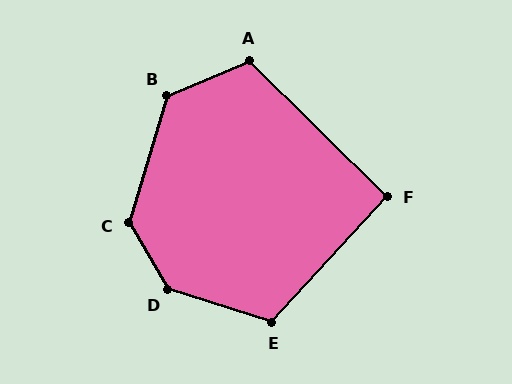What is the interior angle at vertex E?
Approximately 115 degrees (obtuse).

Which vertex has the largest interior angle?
D, at approximately 138 degrees.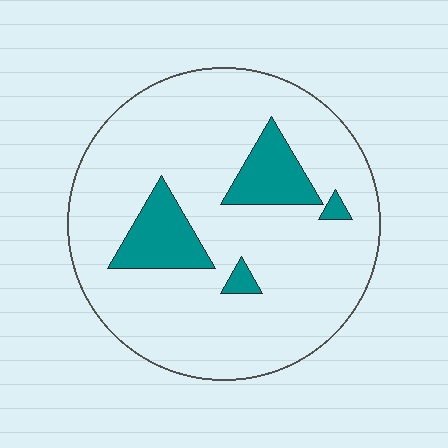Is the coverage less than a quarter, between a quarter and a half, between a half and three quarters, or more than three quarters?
Less than a quarter.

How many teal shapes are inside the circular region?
4.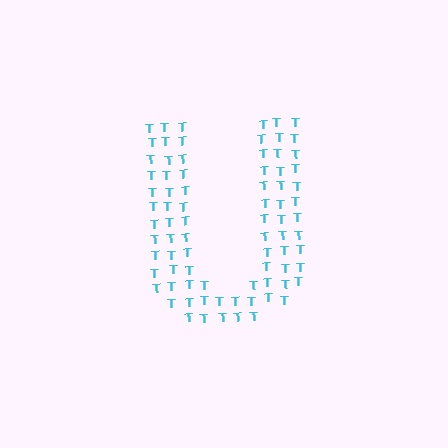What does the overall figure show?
The overall figure shows the letter U.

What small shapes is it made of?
It is made of small letter T's.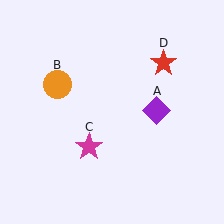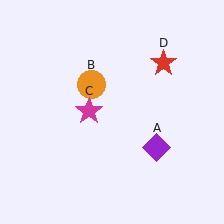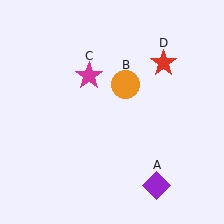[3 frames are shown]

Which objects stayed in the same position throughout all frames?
Red star (object D) remained stationary.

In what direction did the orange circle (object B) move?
The orange circle (object B) moved right.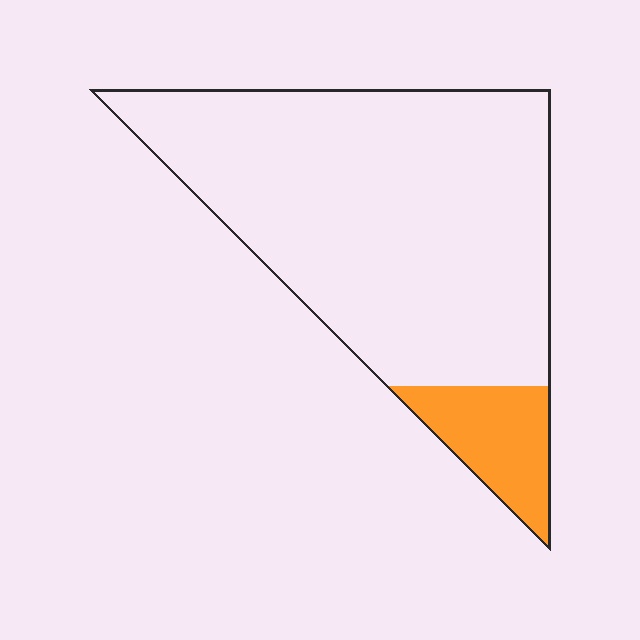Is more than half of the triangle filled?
No.